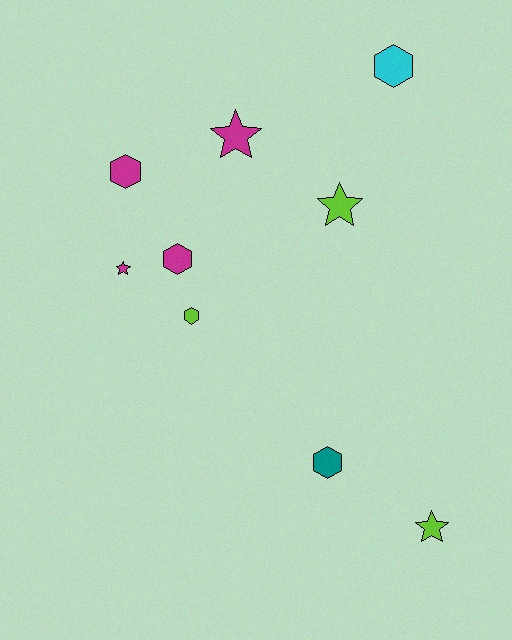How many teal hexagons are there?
There is 1 teal hexagon.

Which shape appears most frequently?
Hexagon, with 5 objects.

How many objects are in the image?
There are 9 objects.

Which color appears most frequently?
Magenta, with 4 objects.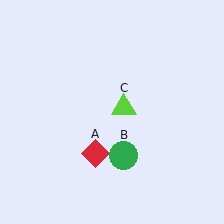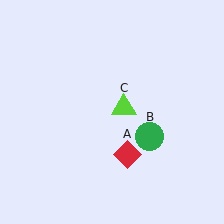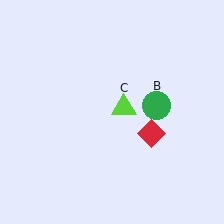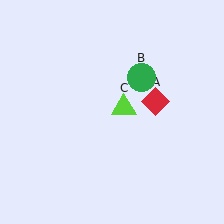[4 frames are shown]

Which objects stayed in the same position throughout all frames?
Lime triangle (object C) remained stationary.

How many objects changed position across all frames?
2 objects changed position: red diamond (object A), green circle (object B).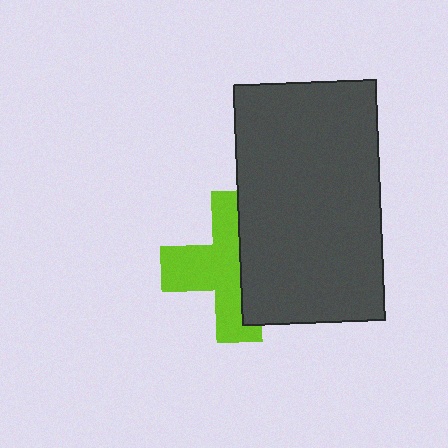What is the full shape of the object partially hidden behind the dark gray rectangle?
The partially hidden object is a lime cross.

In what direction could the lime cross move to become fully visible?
The lime cross could move left. That would shift it out from behind the dark gray rectangle entirely.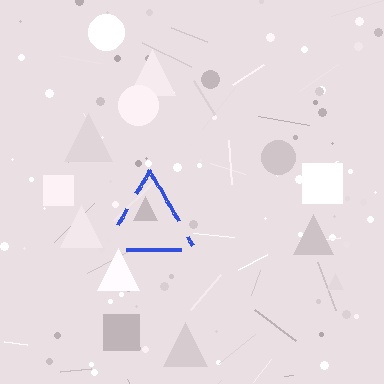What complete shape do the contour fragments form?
The contour fragments form a triangle.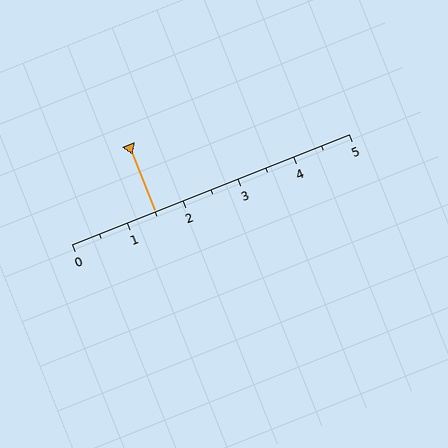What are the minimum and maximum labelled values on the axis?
The axis runs from 0 to 5.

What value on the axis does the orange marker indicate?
The marker indicates approximately 1.5.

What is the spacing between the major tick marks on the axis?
The major ticks are spaced 1 apart.